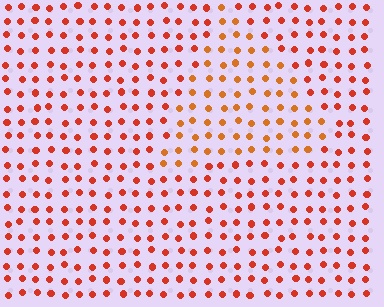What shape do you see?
I see a triangle.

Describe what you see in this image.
The image is filled with small red elements in a uniform arrangement. A triangle-shaped region is visible where the elements are tinted to a slightly different hue, forming a subtle color boundary.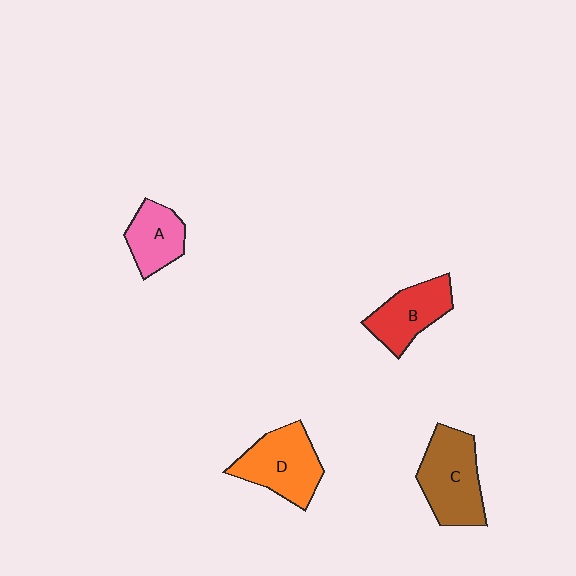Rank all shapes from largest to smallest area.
From largest to smallest: C (brown), D (orange), B (red), A (pink).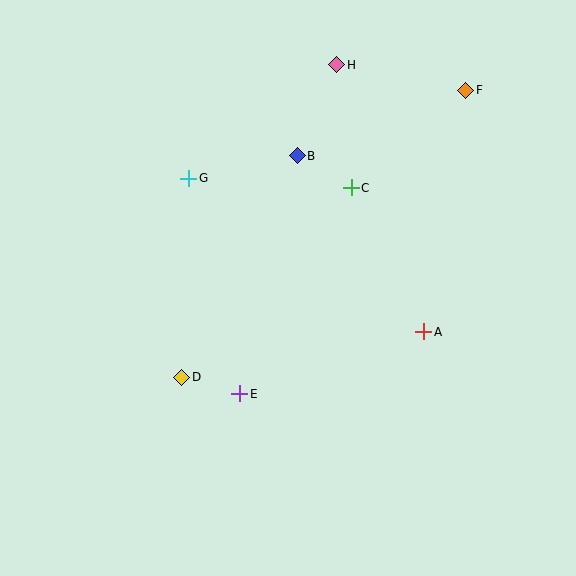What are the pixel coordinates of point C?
Point C is at (351, 188).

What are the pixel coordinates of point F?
Point F is at (466, 90).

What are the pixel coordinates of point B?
Point B is at (297, 156).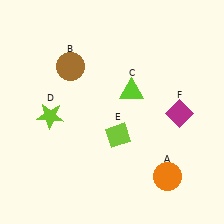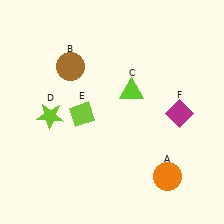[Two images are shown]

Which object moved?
The lime diamond (E) moved left.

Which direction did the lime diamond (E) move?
The lime diamond (E) moved left.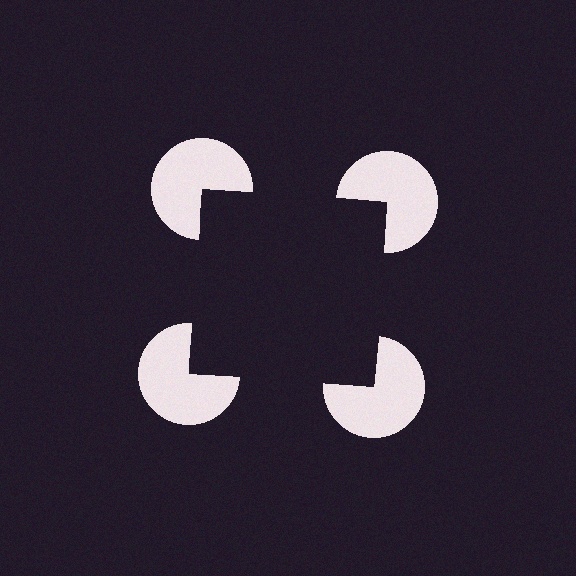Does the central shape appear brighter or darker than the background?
It typically appears slightly darker than the background, even though no actual brightness change is drawn.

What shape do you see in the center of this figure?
An illusory square — its edges are inferred from the aligned wedge cuts in the pac-man discs, not physically drawn.